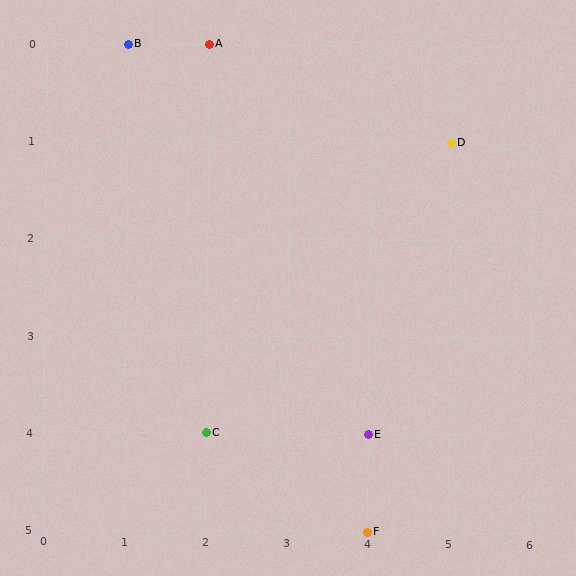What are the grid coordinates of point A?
Point A is at grid coordinates (2, 0).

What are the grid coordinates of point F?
Point F is at grid coordinates (4, 5).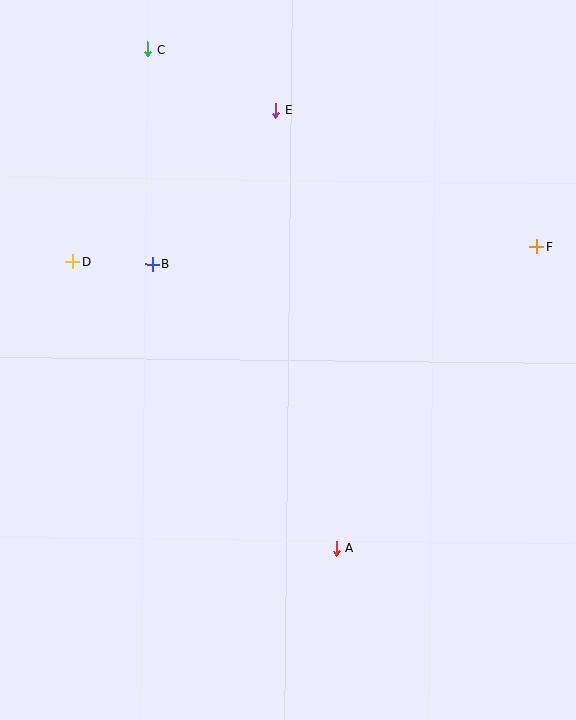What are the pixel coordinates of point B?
Point B is at (152, 264).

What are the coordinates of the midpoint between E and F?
The midpoint between E and F is at (406, 178).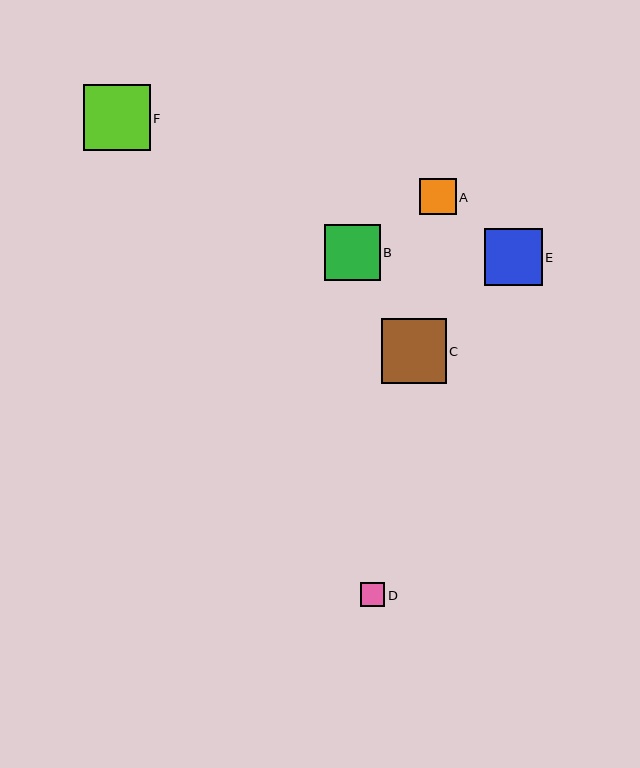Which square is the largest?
Square F is the largest with a size of approximately 66 pixels.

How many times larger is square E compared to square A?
Square E is approximately 1.6 times the size of square A.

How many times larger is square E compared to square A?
Square E is approximately 1.6 times the size of square A.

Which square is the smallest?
Square D is the smallest with a size of approximately 24 pixels.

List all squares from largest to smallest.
From largest to smallest: F, C, E, B, A, D.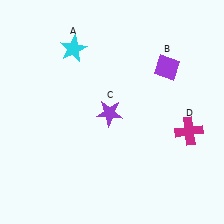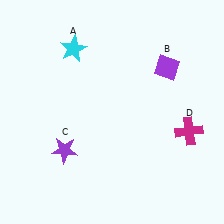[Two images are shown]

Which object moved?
The purple star (C) moved left.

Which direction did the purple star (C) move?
The purple star (C) moved left.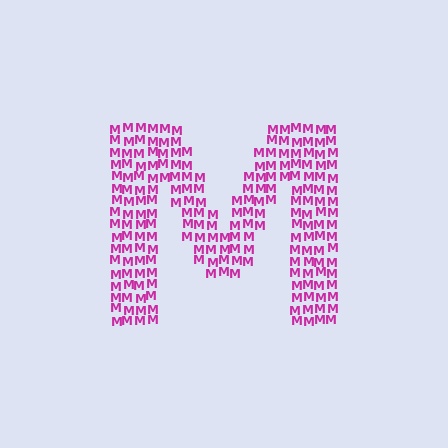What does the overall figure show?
The overall figure shows the letter M.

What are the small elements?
The small elements are letter M's.